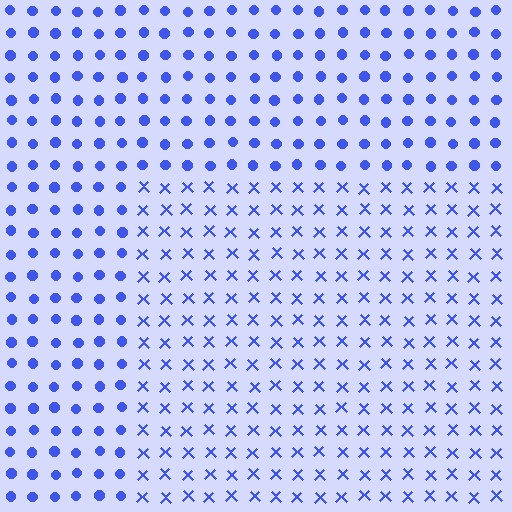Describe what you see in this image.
The image is filled with small blue elements arranged in a uniform grid. A rectangle-shaped region contains X marks, while the surrounding area contains circles. The boundary is defined purely by the change in element shape.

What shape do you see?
I see a rectangle.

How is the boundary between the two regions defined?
The boundary is defined by a change in element shape: X marks inside vs. circles outside. All elements share the same color and spacing.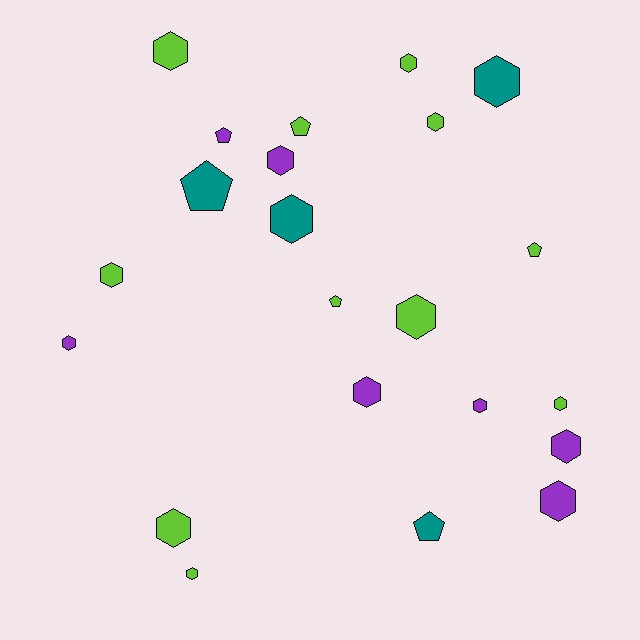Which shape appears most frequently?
Hexagon, with 16 objects.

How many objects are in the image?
There are 22 objects.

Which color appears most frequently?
Lime, with 11 objects.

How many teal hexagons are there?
There are 2 teal hexagons.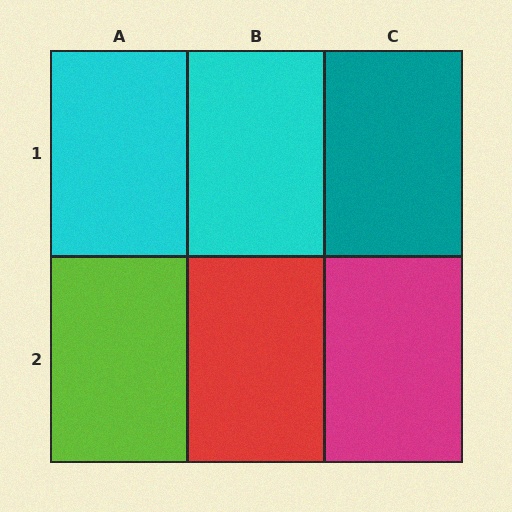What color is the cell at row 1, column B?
Cyan.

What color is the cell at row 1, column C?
Teal.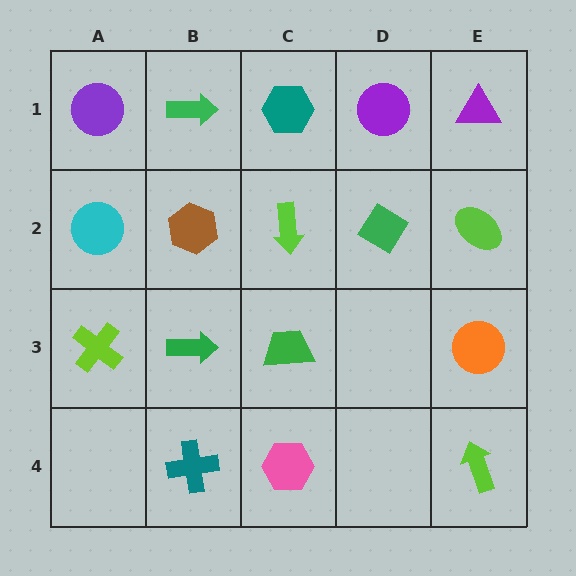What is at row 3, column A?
A lime cross.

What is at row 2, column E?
A lime ellipse.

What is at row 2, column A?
A cyan circle.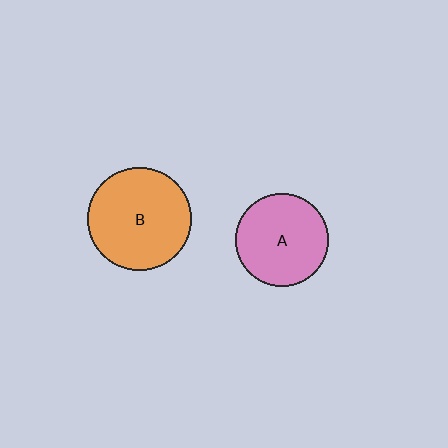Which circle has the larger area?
Circle B (orange).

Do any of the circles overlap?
No, none of the circles overlap.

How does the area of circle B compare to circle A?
Approximately 1.2 times.